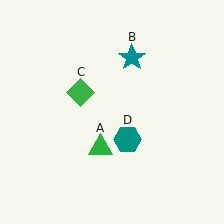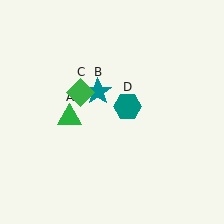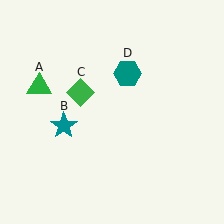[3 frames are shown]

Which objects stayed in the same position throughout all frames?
Green diamond (object C) remained stationary.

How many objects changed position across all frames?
3 objects changed position: green triangle (object A), teal star (object B), teal hexagon (object D).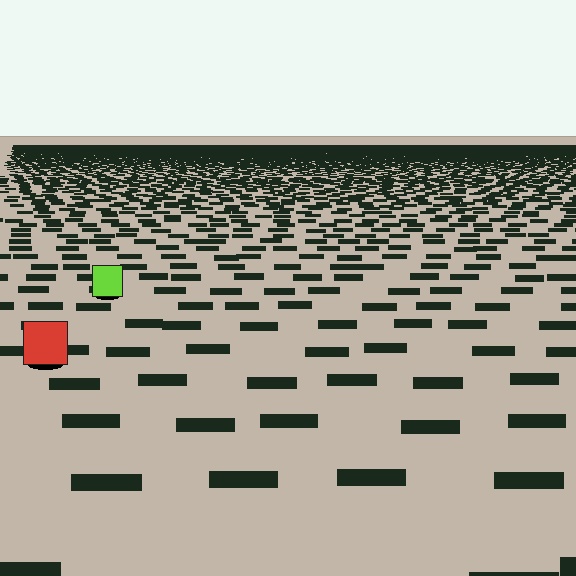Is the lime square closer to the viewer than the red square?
No. The red square is closer — you can tell from the texture gradient: the ground texture is coarser near it.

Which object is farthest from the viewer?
The lime square is farthest from the viewer. It appears smaller and the ground texture around it is denser.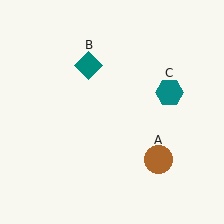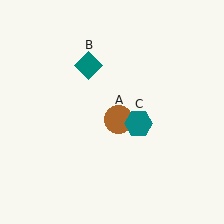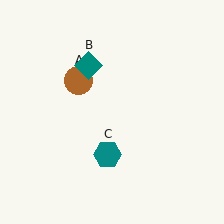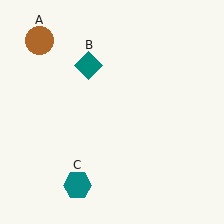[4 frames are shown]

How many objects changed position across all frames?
2 objects changed position: brown circle (object A), teal hexagon (object C).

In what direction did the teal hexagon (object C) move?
The teal hexagon (object C) moved down and to the left.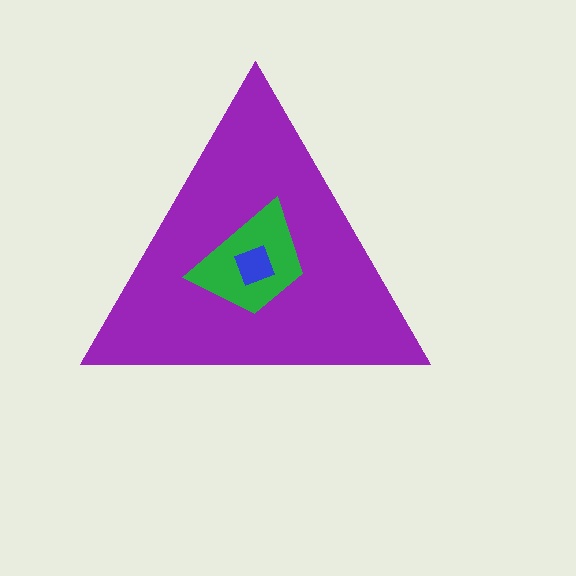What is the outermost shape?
The purple triangle.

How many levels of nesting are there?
3.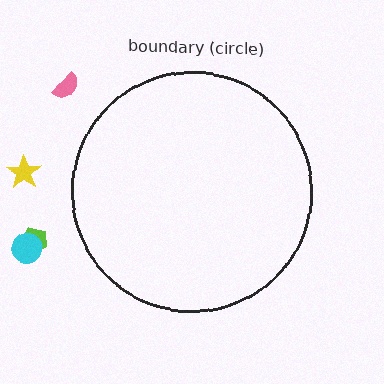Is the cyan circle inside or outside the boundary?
Outside.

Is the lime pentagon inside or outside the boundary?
Outside.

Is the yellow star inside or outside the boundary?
Outside.